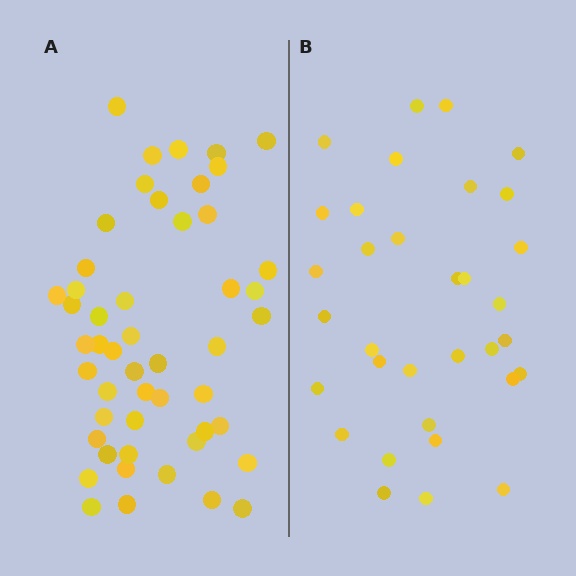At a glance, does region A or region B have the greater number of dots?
Region A (the left region) has more dots.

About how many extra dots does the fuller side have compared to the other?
Region A has approximately 15 more dots than region B.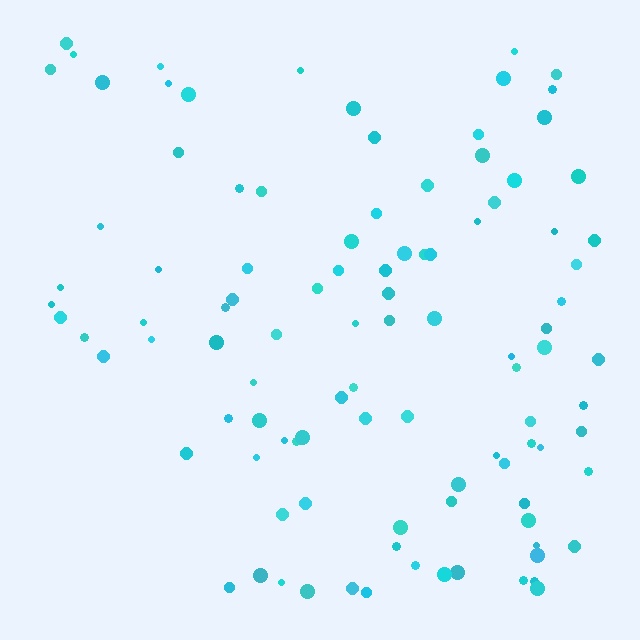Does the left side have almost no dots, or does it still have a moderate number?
Still a moderate number, just noticeably fewer than the right.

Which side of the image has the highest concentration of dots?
The right.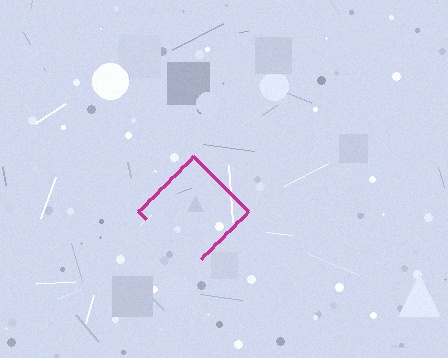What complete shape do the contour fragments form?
The contour fragments form a diamond.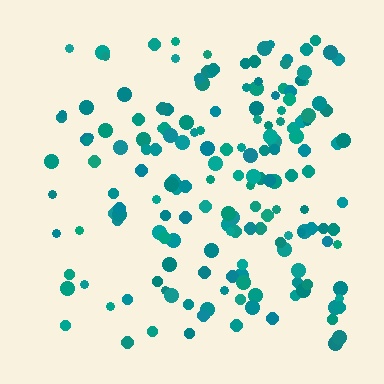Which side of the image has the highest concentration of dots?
The right.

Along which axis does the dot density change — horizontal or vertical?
Horizontal.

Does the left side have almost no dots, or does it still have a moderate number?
Still a moderate number, just noticeably fewer than the right.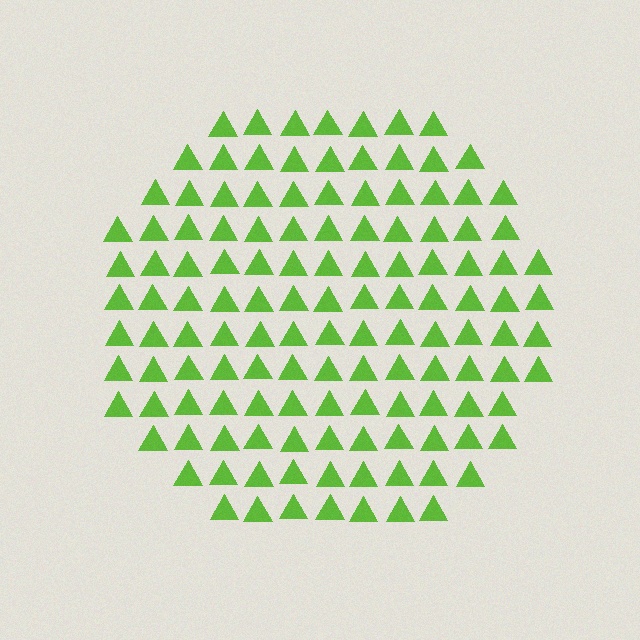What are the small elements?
The small elements are triangles.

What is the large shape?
The large shape is a circle.